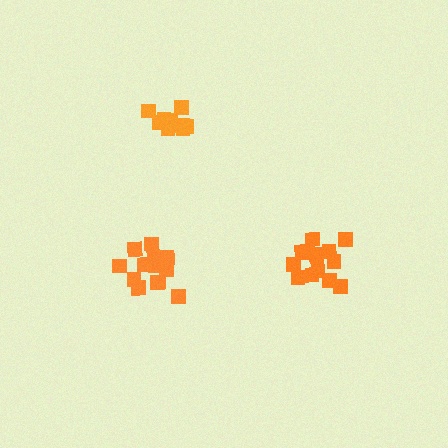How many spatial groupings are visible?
There are 3 spatial groupings.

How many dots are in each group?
Group 1: 14 dots, Group 2: 14 dots, Group 3: 10 dots (38 total).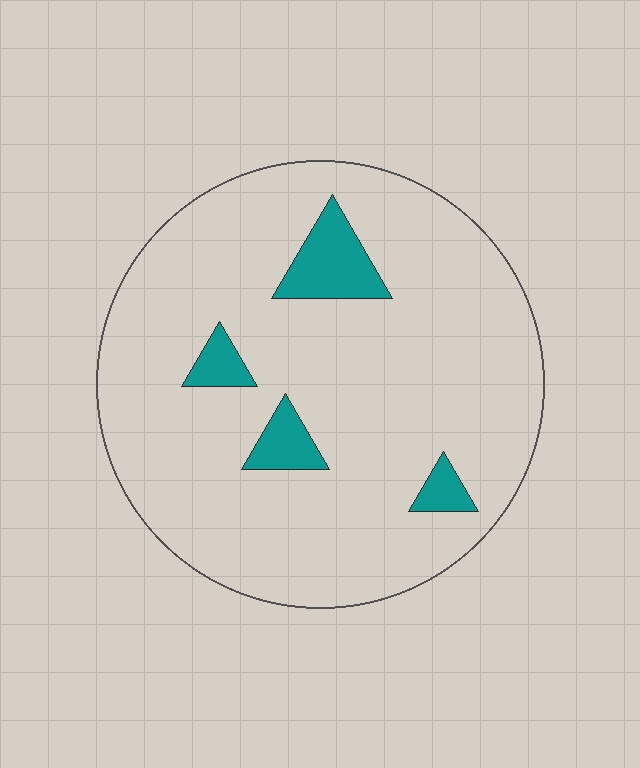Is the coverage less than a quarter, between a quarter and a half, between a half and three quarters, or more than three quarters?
Less than a quarter.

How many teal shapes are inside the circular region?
4.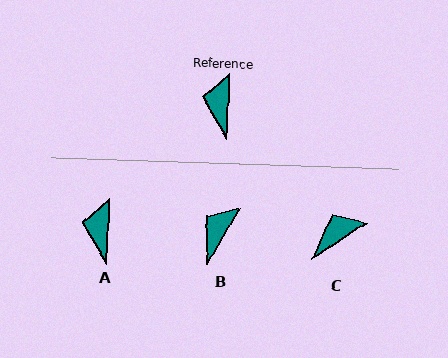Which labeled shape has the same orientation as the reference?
A.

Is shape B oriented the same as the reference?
No, it is off by about 29 degrees.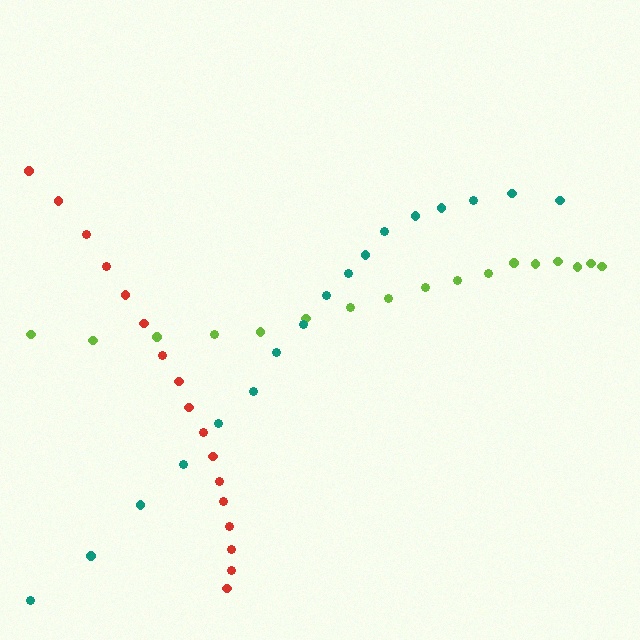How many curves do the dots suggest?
There are 3 distinct paths.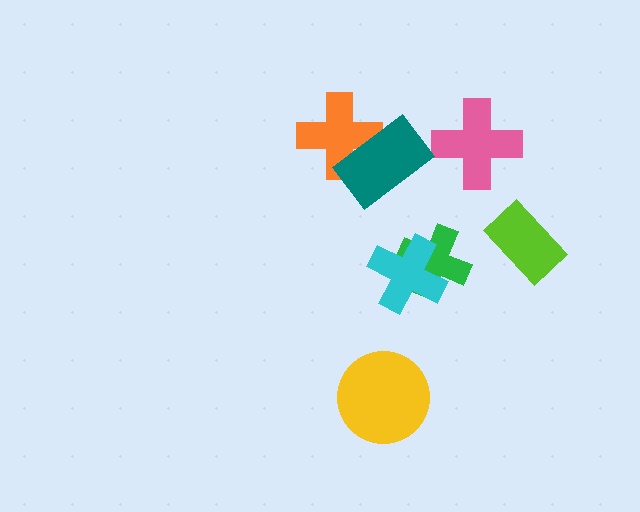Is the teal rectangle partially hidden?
No, no other shape covers it.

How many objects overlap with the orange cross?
1 object overlaps with the orange cross.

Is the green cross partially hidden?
Yes, it is partially covered by another shape.